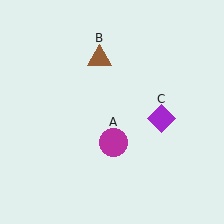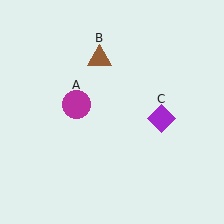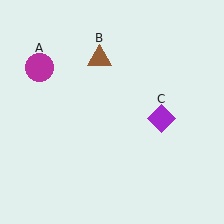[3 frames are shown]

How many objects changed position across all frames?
1 object changed position: magenta circle (object A).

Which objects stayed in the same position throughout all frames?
Brown triangle (object B) and purple diamond (object C) remained stationary.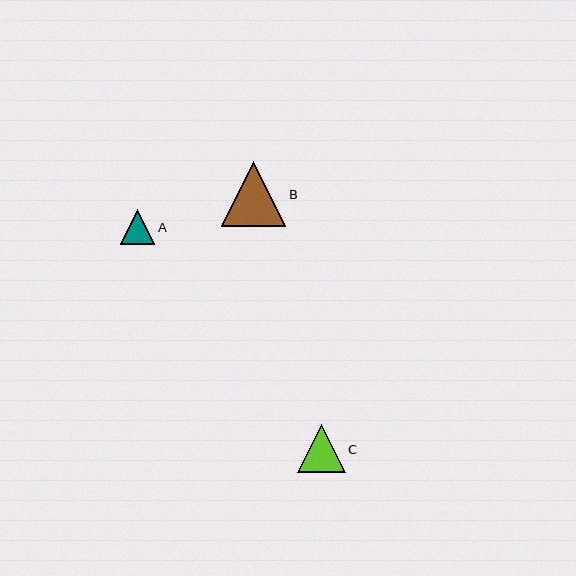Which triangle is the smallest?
Triangle A is the smallest with a size of approximately 35 pixels.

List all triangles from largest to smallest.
From largest to smallest: B, C, A.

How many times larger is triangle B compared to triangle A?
Triangle B is approximately 1.9 times the size of triangle A.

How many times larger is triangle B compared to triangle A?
Triangle B is approximately 1.9 times the size of triangle A.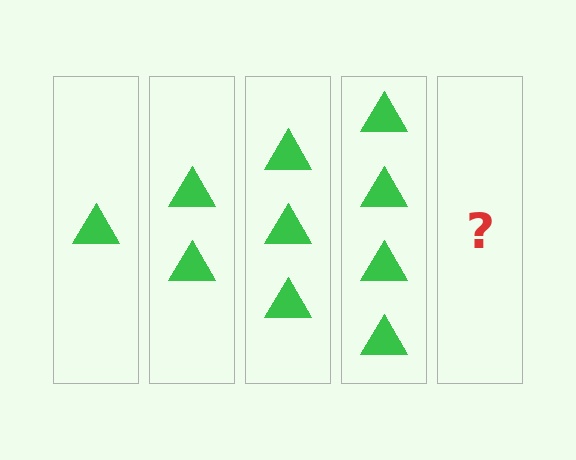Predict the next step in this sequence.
The next step is 5 triangles.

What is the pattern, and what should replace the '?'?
The pattern is that each step adds one more triangle. The '?' should be 5 triangles.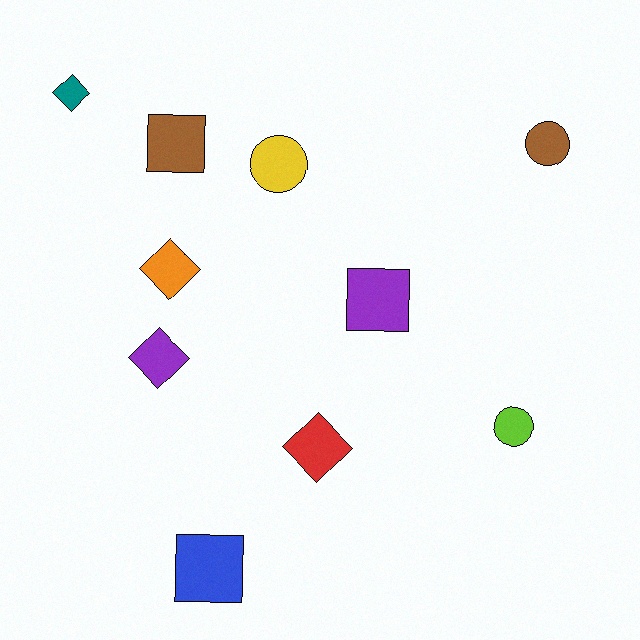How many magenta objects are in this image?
There are no magenta objects.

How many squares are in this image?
There are 3 squares.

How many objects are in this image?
There are 10 objects.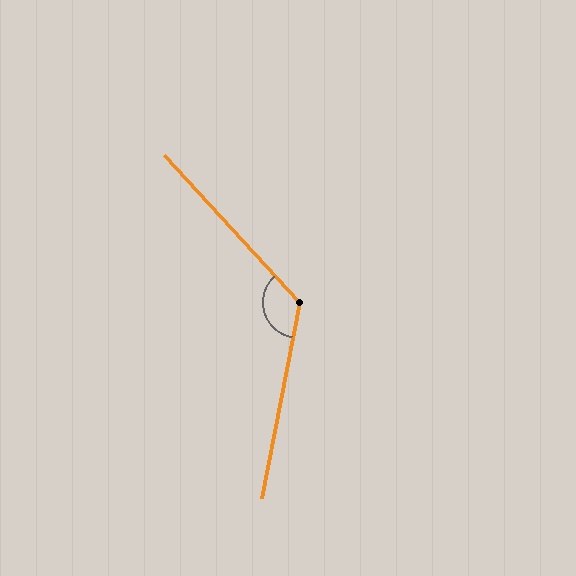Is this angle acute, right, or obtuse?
It is obtuse.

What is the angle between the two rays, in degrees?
Approximately 127 degrees.